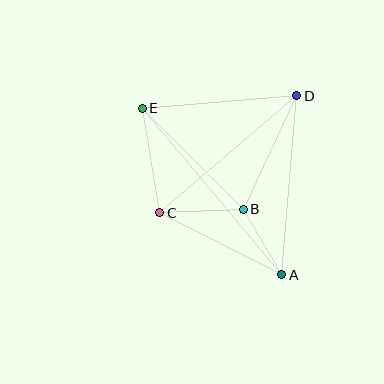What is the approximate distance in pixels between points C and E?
The distance between C and E is approximately 106 pixels.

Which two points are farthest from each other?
Points A and E are farthest from each other.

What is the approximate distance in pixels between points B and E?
The distance between B and E is approximately 143 pixels.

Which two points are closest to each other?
Points A and B are closest to each other.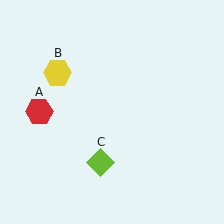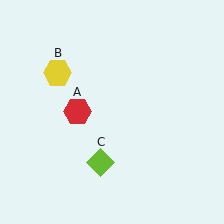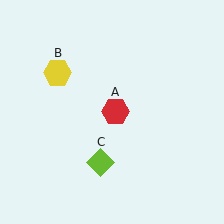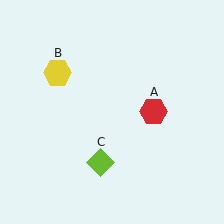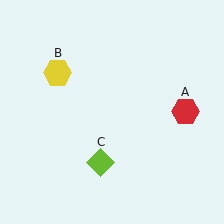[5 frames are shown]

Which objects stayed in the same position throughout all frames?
Yellow hexagon (object B) and lime diamond (object C) remained stationary.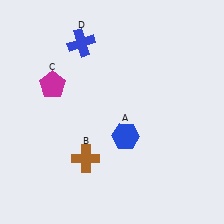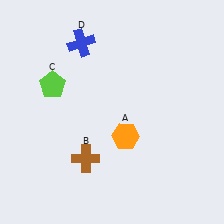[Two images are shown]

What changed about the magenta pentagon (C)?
In Image 1, C is magenta. In Image 2, it changed to lime.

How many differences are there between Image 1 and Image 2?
There are 2 differences between the two images.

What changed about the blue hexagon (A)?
In Image 1, A is blue. In Image 2, it changed to orange.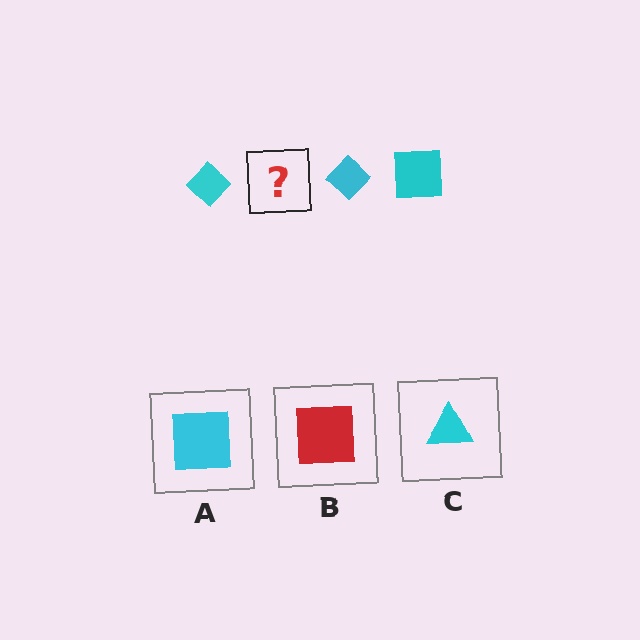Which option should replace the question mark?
Option A.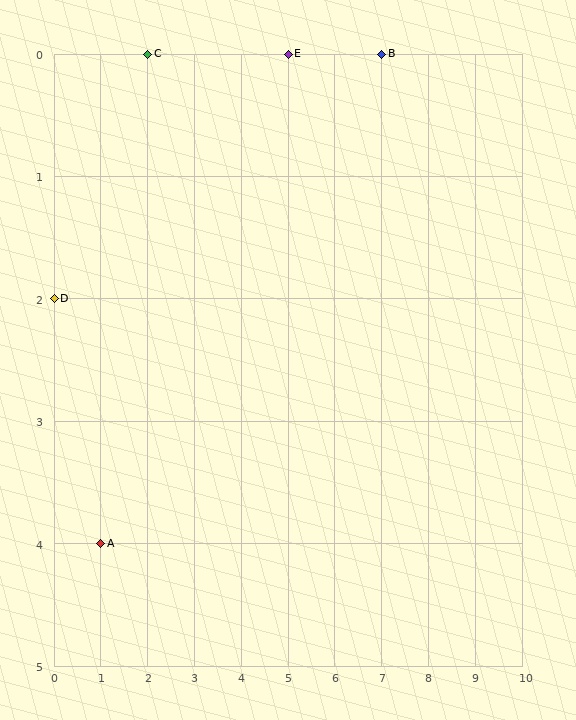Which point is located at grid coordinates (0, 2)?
Point D is at (0, 2).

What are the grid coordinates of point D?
Point D is at grid coordinates (0, 2).